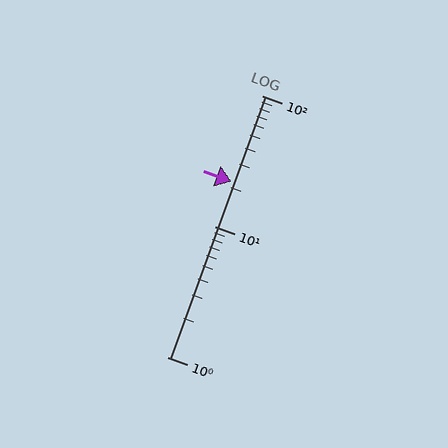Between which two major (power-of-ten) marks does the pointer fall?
The pointer is between 10 and 100.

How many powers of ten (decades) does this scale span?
The scale spans 2 decades, from 1 to 100.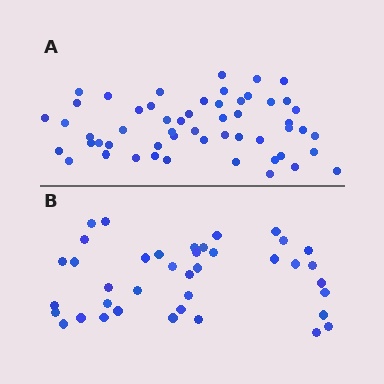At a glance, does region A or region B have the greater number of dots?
Region A (the top region) has more dots.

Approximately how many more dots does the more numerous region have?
Region A has approximately 15 more dots than region B.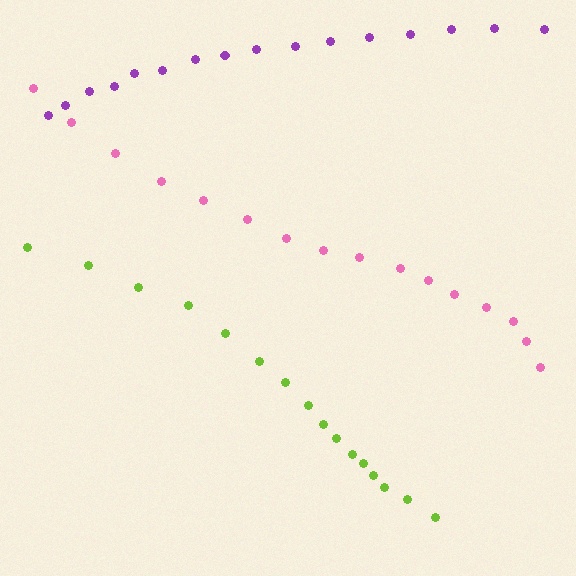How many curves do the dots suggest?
There are 3 distinct paths.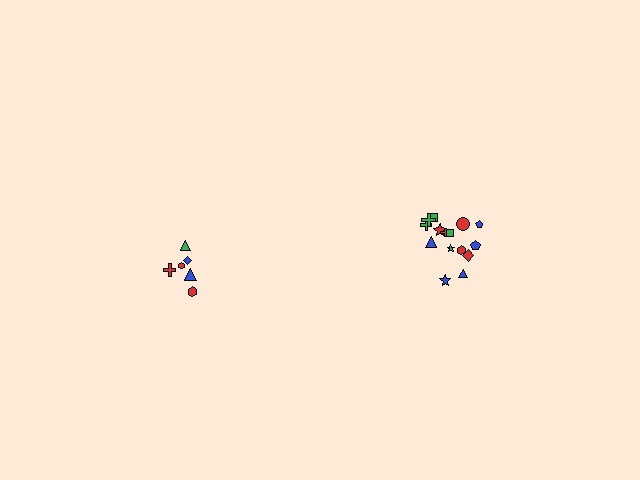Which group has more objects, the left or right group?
The right group.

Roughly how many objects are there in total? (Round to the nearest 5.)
Roughly 20 objects in total.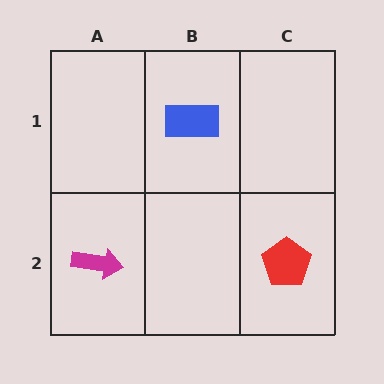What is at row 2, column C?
A red pentagon.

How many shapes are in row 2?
2 shapes.